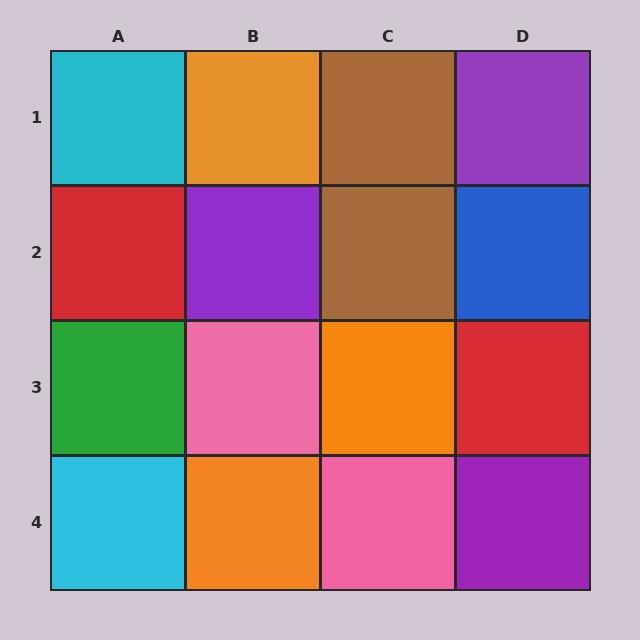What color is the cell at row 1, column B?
Orange.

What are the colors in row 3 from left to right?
Green, pink, orange, red.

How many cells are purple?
3 cells are purple.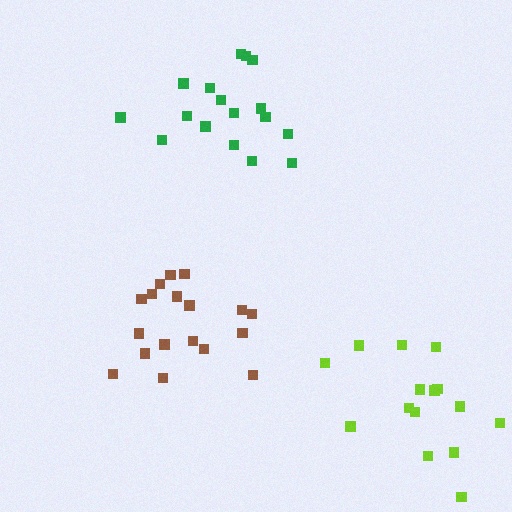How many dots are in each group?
Group 1: 19 dots, Group 2: 17 dots, Group 3: 15 dots (51 total).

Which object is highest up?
The green cluster is topmost.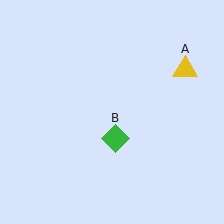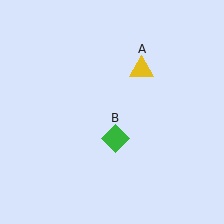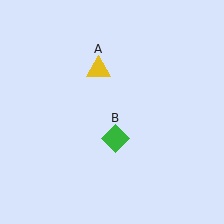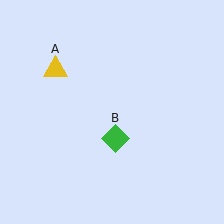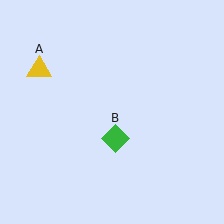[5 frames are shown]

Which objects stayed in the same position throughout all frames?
Green diamond (object B) remained stationary.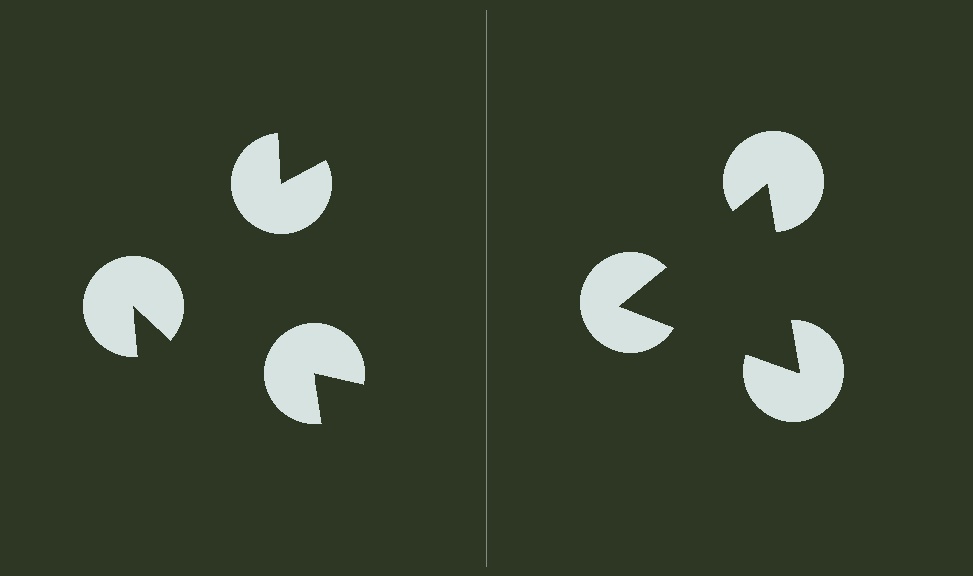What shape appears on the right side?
An illusory triangle.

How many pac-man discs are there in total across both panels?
6 — 3 on each side.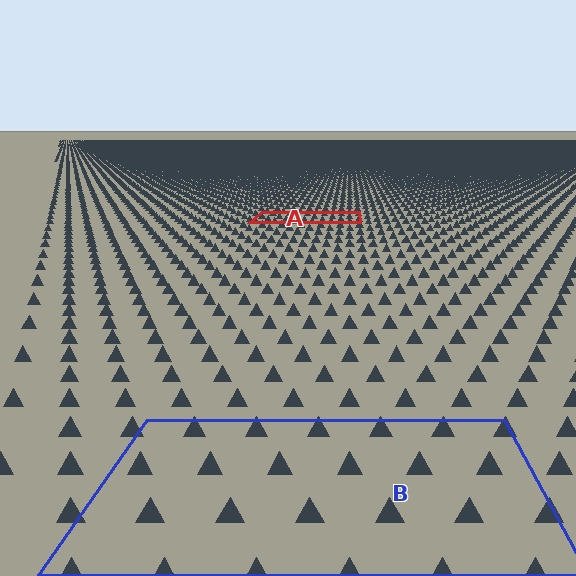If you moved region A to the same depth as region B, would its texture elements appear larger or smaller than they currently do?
They would appear larger. At a closer depth, the same texture elements are projected at a bigger on-screen size.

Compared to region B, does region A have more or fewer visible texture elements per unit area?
Region A has more texture elements per unit area — they are packed more densely because it is farther away.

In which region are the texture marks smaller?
The texture marks are smaller in region A, because it is farther away.